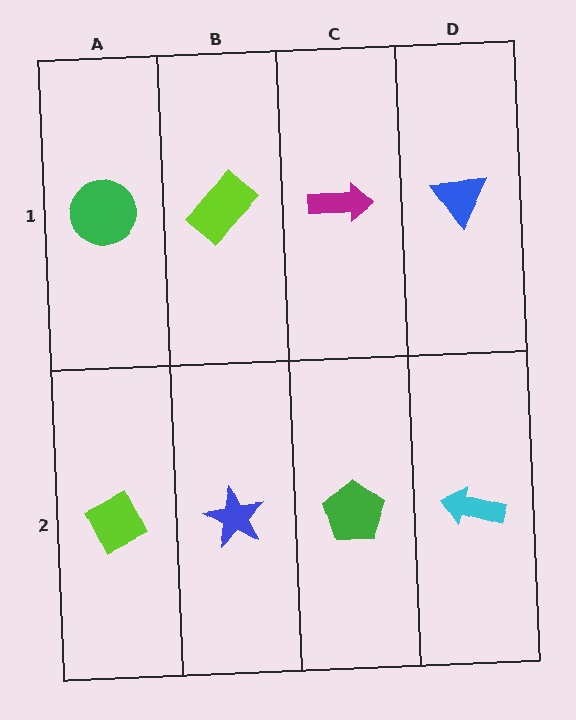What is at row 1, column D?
A blue triangle.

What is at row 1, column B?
A lime rectangle.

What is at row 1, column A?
A green circle.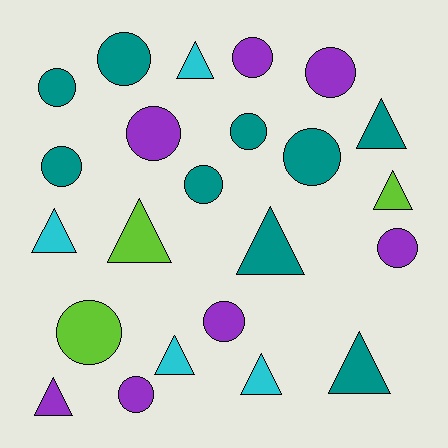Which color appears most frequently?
Teal, with 9 objects.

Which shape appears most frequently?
Circle, with 13 objects.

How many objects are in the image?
There are 23 objects.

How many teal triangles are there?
There are 3 teal triangles.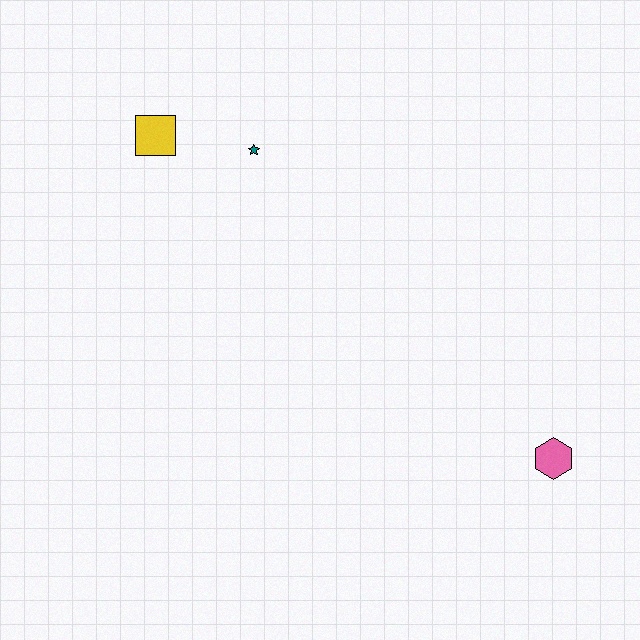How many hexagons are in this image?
There is 1 hexagon.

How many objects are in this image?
There are 3 objects.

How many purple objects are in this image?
There are no purple objects.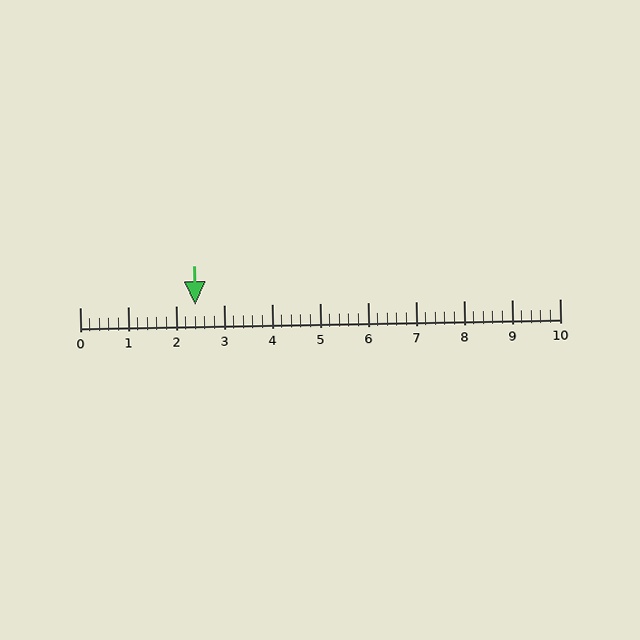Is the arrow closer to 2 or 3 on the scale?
The arrow is closer to 2.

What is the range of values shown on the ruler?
The ruler shows values from 0 to 10.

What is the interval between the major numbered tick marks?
The major tick marks are spaced 1 units apart.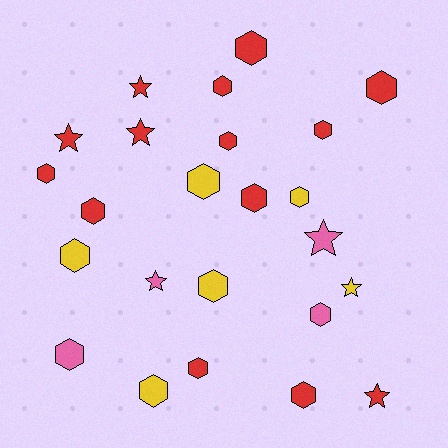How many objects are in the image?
There are 24 objects.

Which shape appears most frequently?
Hexagon, with 17 objects.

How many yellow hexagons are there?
There are 5 yellow hexagons.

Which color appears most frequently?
Red, with 14 objects.